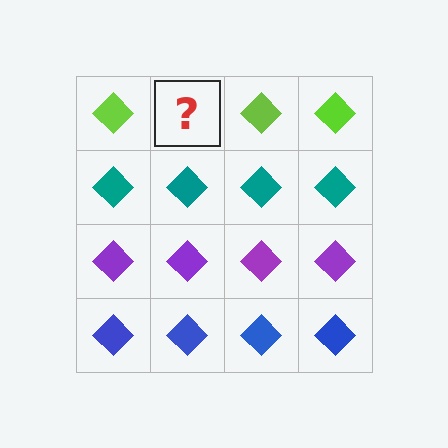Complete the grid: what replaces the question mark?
The question mark should be replaced with a lime diamond.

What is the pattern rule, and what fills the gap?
The rule is that each row has a consistent color. The gap should be filled with a lime diamond.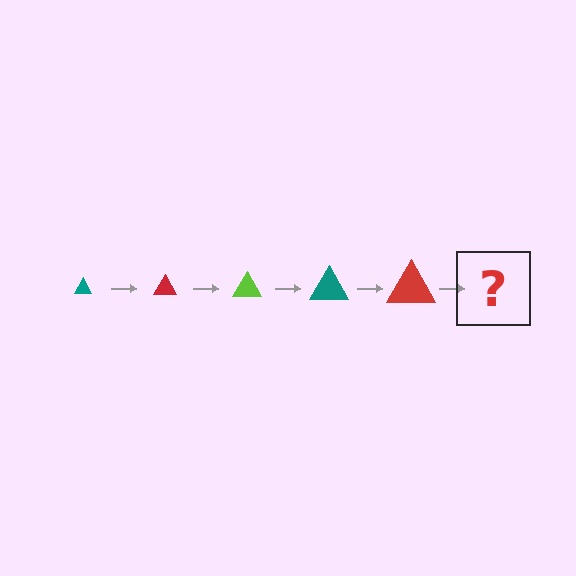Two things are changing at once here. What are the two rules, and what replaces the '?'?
The two rules are that the triangle grows larger each step and the color cycles through teal, red, and lime. The '?' should be a lime triangle, larger than the previous one.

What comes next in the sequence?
The next element should be a lime triangle, larger than the previous one.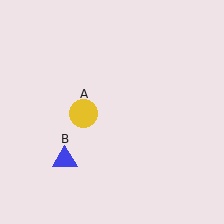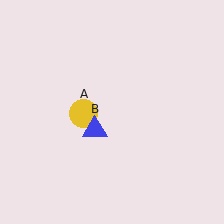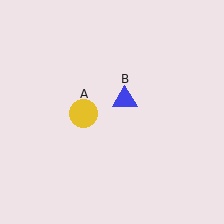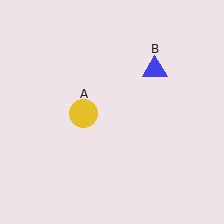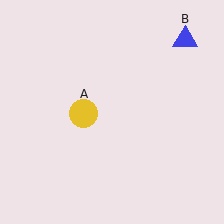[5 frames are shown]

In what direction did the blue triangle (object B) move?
The blue triangle (object B) moved up and to the right.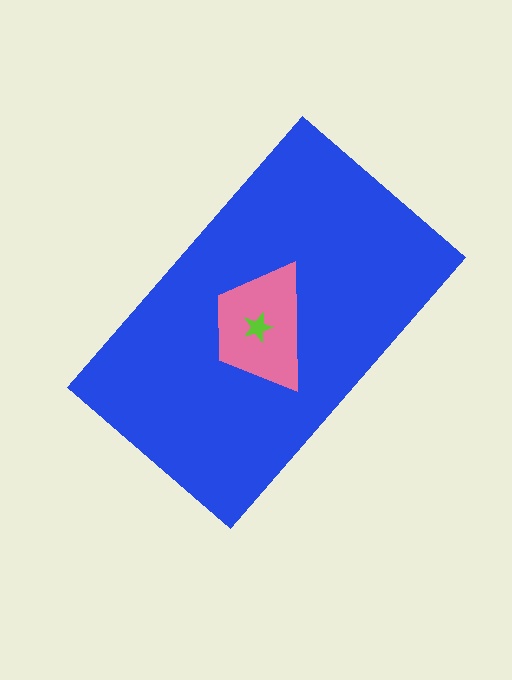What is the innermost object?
The lime star.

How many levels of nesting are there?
3.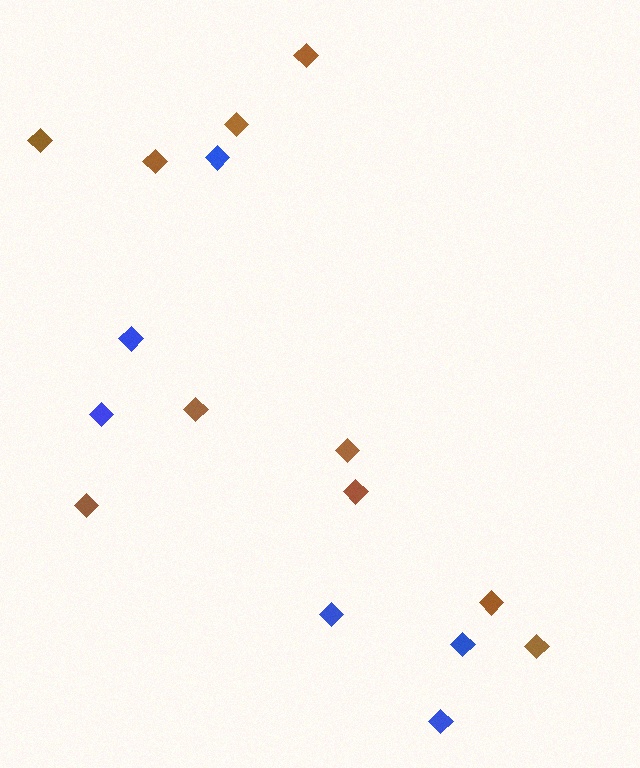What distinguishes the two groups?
There are 2 groups: one group of brown diamonds (10) and one group of blue diamonds (6).